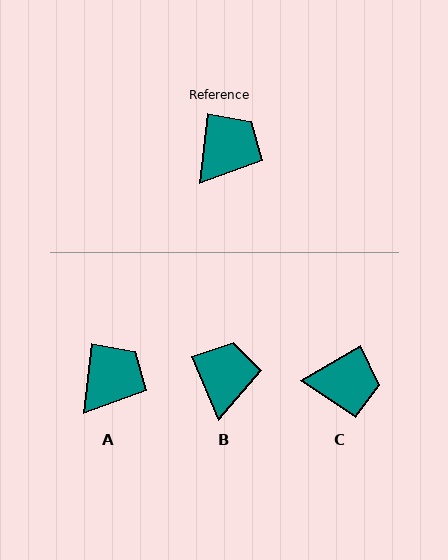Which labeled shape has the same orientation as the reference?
A.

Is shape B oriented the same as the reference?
No, it is off by about 29 degrees.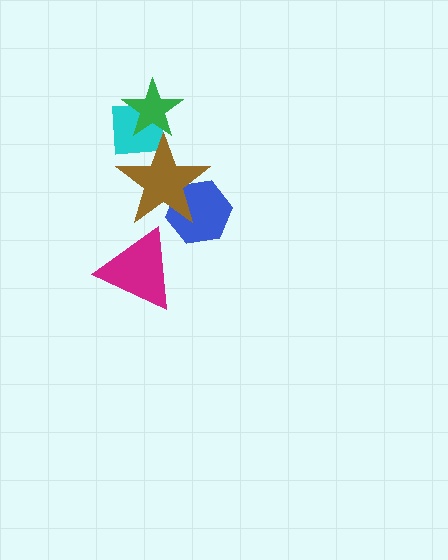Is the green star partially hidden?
Yes, it is partially covered by another shape.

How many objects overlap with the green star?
2 objects overlap with the green star.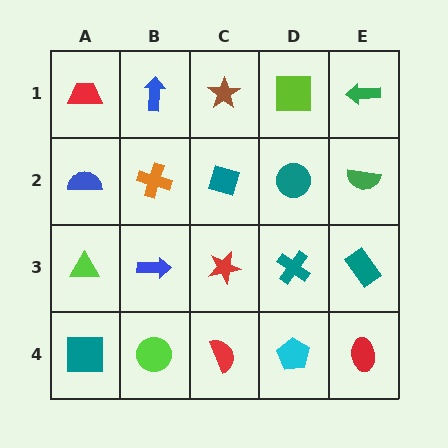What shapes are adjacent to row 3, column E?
A green semicircle (row 2, column E), a red ellipse (row 4, column E), a teal cross (row 3, column D).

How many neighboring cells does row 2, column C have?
4.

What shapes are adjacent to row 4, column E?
A teal rectangle (row 3, column E), a cyan pentagon (row 4, column D).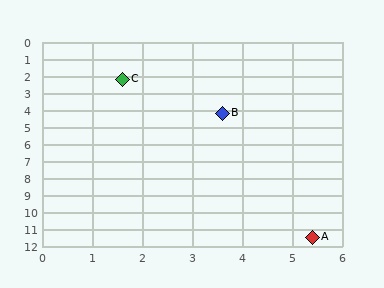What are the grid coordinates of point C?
Point C is at approximately (1.6, 2.2).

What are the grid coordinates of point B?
Point B is at approximately (3.6, 4.2).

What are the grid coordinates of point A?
Point A is at approximately (5.4, 11.5).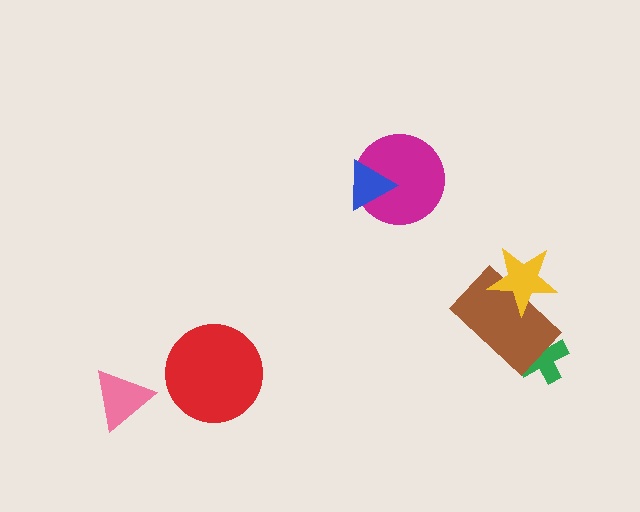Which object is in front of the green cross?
The brown rectangle is in front of the green cross.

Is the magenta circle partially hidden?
Yes, it is partially covered by another shape.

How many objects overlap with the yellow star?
1 object overlaps with the yellow star.